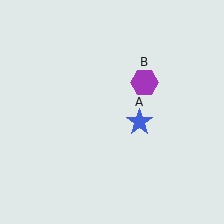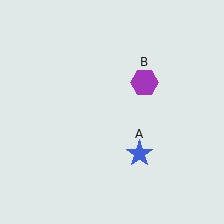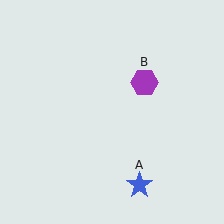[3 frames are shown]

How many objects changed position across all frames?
1 object changed position: blue star (object A).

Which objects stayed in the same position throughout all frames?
Purple hexagon (object B) remained stationary.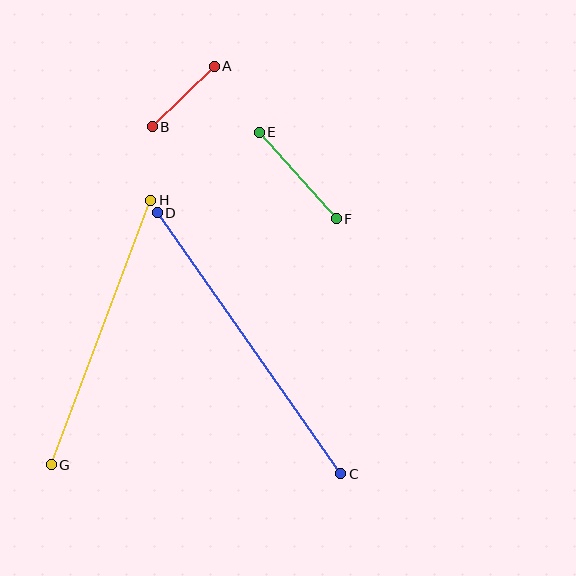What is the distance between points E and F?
The distance is approximately 116 pixels.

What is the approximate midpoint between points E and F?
The midpoint is at approximately (298, 175) pixels.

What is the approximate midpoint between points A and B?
The midpoint is at approximately (183, 96) pixels.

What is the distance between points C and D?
The distance is approximately 319 pixels.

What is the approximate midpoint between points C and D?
The midpoint is at approximately (249, 343) pixels.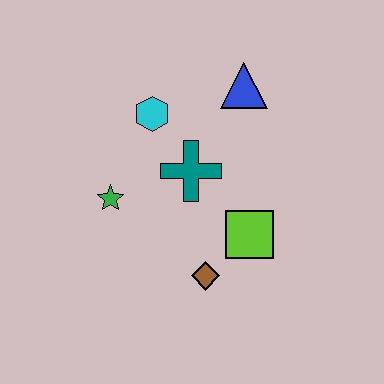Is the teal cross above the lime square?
Yes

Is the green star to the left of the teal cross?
Yes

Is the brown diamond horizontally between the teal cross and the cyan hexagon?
No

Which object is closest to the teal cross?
The cyan hexagon is closest to the teal cross.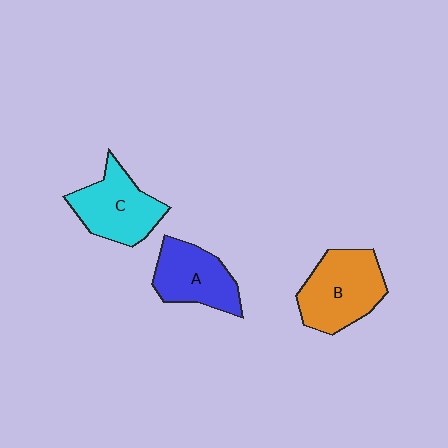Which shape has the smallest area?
Shape A (blue).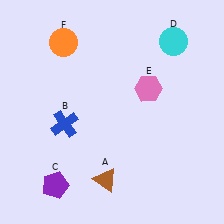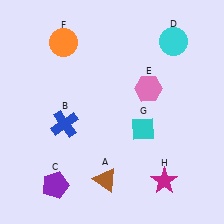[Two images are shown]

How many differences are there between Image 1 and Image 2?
There are 2 differences between the two images.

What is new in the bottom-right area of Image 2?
A magenta star (H) was added in the bottom-right area of Image 2.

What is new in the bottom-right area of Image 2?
A cyan diamond (G) was added in the bottom-right area of Image 2.